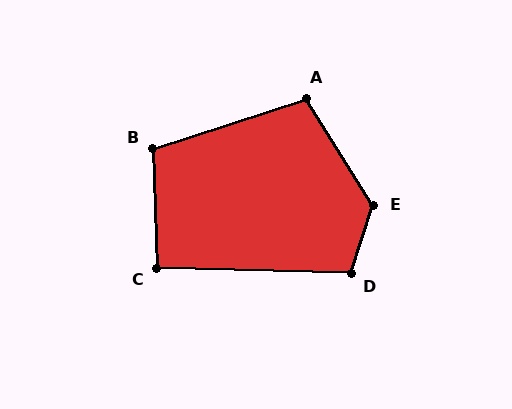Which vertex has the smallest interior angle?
C, at approximately 94 degrees.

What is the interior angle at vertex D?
Approximately 107 degrees (obtuse).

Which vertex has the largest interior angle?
E, at approximately 130 degrees.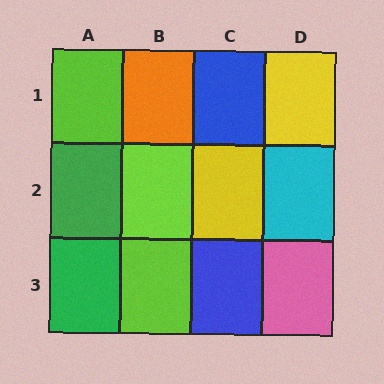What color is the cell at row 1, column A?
Lime.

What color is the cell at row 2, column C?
Yellow.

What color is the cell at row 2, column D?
Cyan.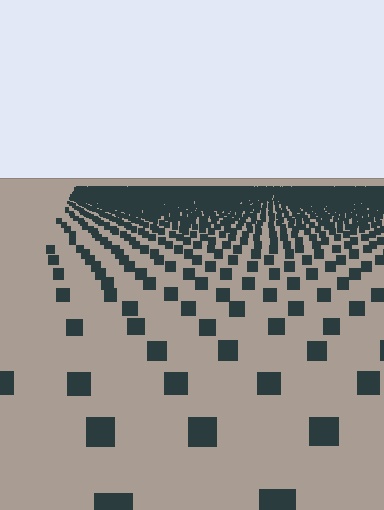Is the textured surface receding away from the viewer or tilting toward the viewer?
The surface is receding away from the viewer. Texture elements get smaller and denser toward the top.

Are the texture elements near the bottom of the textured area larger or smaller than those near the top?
Larger. Near the bottom, elements are closer to the viewer and appear at a bigger on-screen size.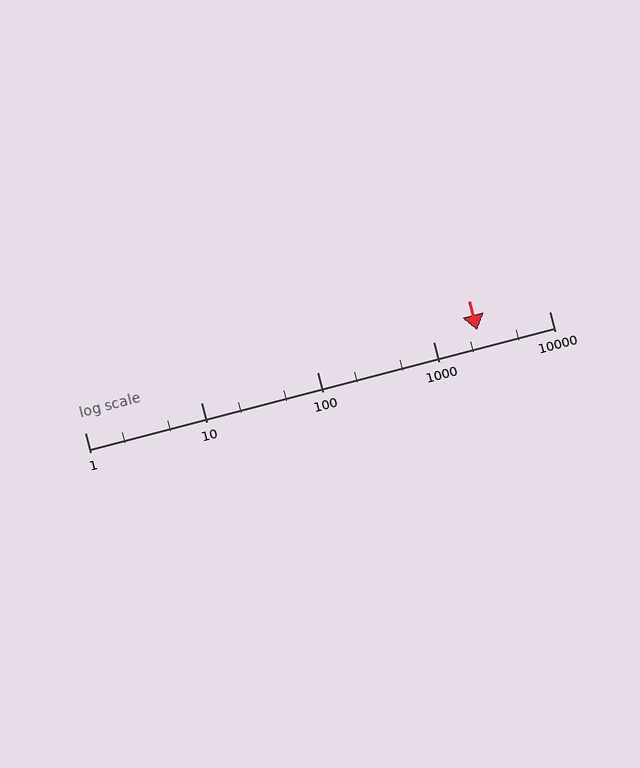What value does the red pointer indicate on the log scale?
The pointer indicates approximately 2400.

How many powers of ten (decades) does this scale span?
The scale spans 4 decades, from 1 to 10000.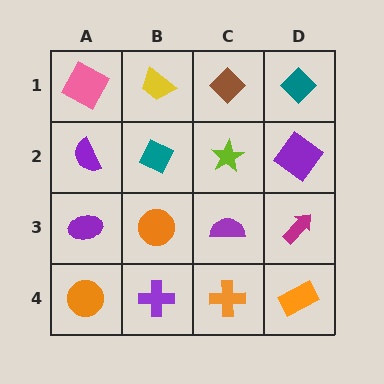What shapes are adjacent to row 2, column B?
A yellow trapezoid (row 1, column B), an orange circle (row 3, column B), a purple semicircle (row 2, column A), a lime star (row 2, column C).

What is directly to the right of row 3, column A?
An orange circle.